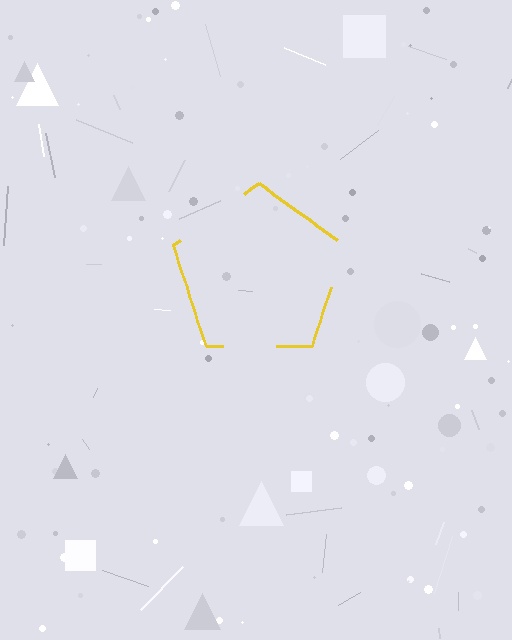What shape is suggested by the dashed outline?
The dashed outline suggests a pentagon.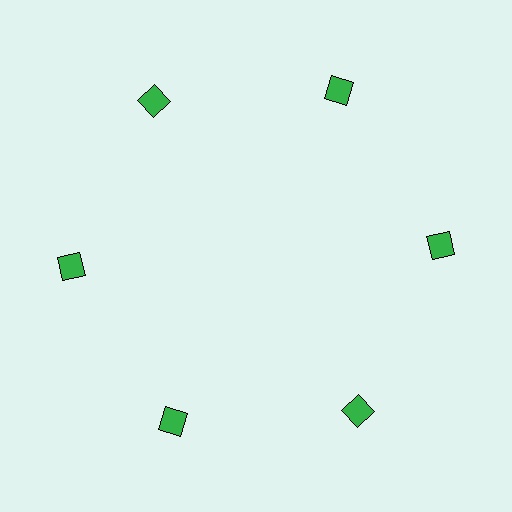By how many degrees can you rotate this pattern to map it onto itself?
The pattern maps onto itself every 60 degrees of rotation.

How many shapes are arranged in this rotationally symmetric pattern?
There are 6 shapes, arranged in 6 groups of 1.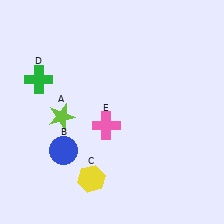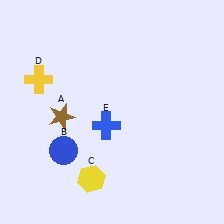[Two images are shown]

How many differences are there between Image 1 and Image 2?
There are 3 differences between the two images.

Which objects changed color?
A changed from lime to brown. D changed from green to yellow. E changed from pink to blue.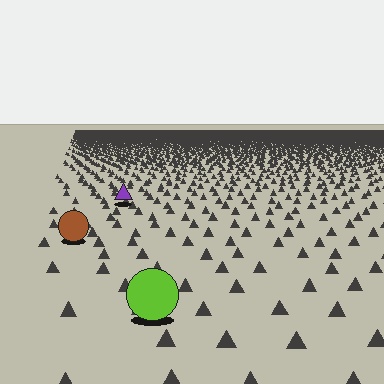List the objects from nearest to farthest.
From nearest to farthest: the lime circle, the brown circle, the purple triangle.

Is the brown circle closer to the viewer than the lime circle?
No. The lime circle is closer — you can tell from the texture gradient: the ground texture is coarser near it.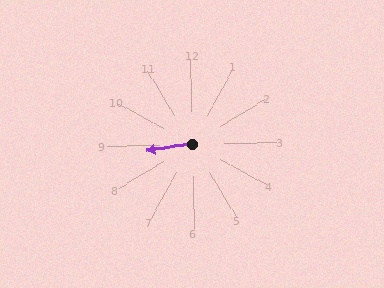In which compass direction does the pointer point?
West.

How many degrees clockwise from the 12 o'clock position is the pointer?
Approximately 263 degrees.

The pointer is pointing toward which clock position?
Roughly 9 o'clock.